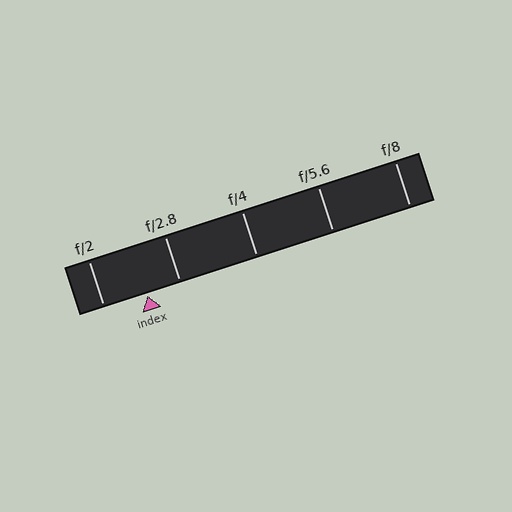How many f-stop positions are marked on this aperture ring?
There are 5 f-stop positions marked.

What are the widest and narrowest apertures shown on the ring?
The widest aperture shown is f/2 and the narrowest is f/8.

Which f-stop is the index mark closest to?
The index mark is closest to f/2.8.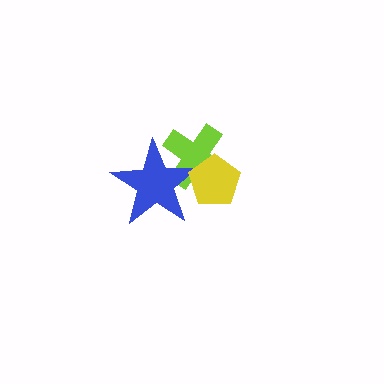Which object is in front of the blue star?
The yellow pentagon is in front of the blue star.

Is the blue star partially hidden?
Yes, it is partially covered by another shape.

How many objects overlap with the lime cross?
2 objects overlap with the lime cross.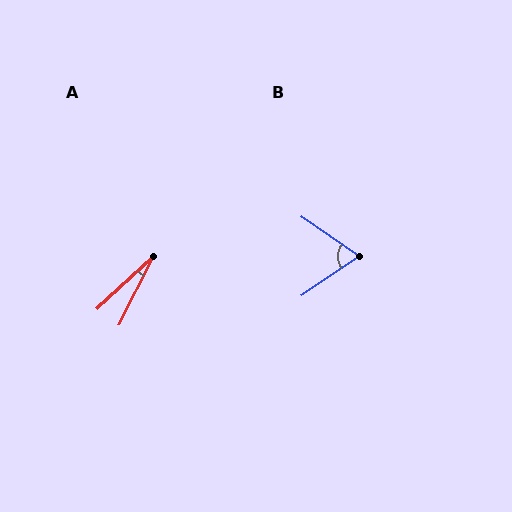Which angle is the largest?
B, at approximately 68 degrees.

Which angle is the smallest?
A, at approximately 20 degrees.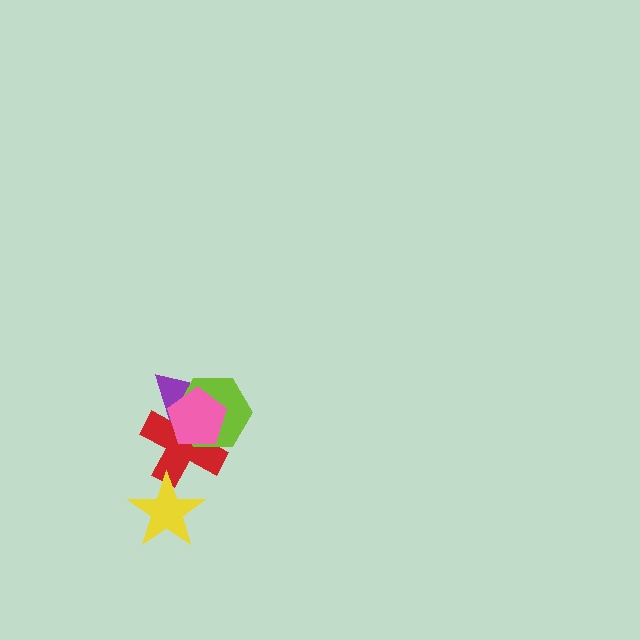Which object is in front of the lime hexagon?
The pink pentagon is in front of the lime hexagon.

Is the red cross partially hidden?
Yes, it is partially covered by another shape.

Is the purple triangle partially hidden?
Yes, it is partially covered by another shape.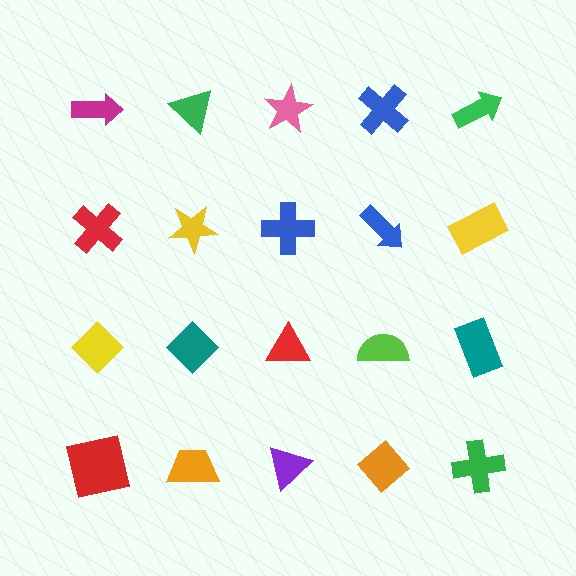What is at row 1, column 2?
A green triangle.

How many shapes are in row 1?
5 shapes.